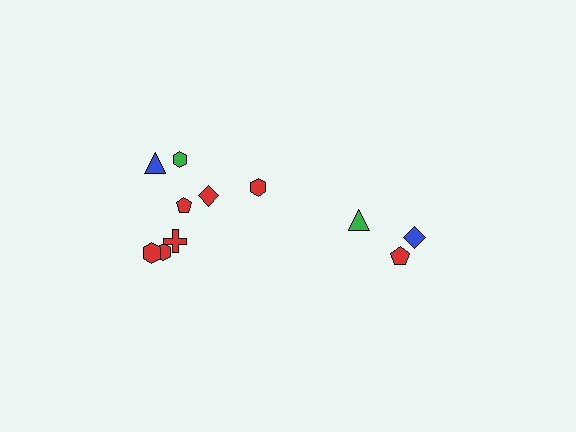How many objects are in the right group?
There are 3 objects.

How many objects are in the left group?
There are 8 objects.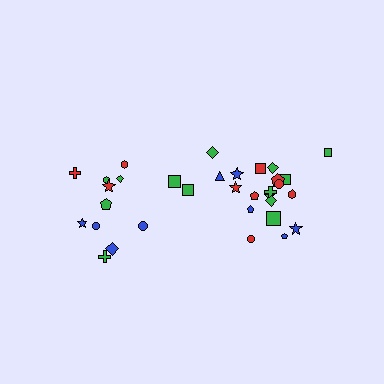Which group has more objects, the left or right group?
The right group.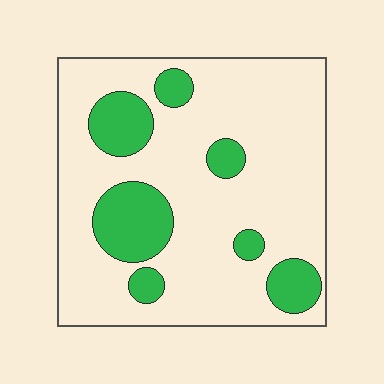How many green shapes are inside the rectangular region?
7.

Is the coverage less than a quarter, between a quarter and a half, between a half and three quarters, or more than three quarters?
Less than a quarter.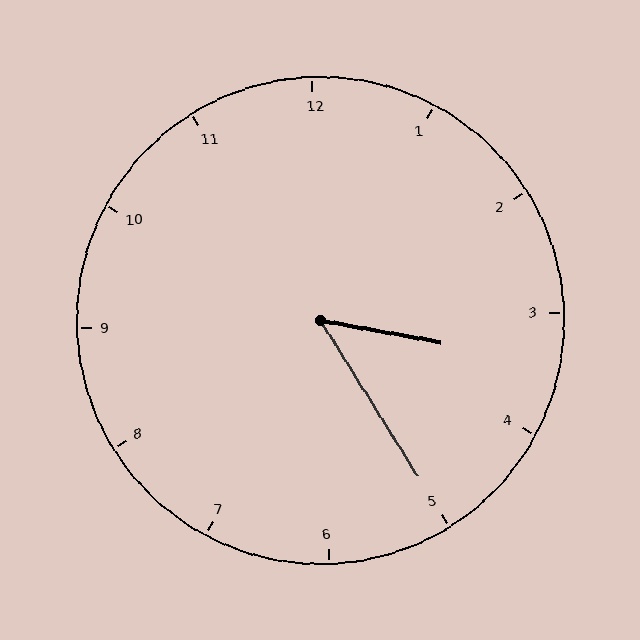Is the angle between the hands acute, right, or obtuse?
It is acute.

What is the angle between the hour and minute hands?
Approximately 48 degrees.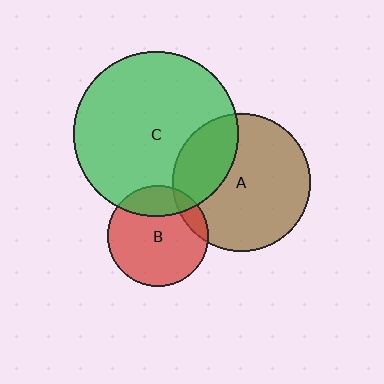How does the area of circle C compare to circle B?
Approximately 2.7 times.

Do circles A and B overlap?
Yes.